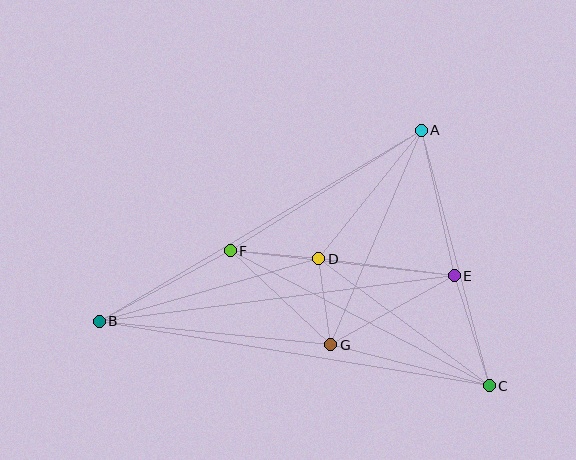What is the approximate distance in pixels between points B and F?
The distance between B and F is approximately 149 pixels.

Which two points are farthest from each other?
Points B and C are farthest from each other.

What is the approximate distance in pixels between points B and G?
The distance between B and G is approximately 232 pixels.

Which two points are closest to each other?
Points D and G are closest to each other.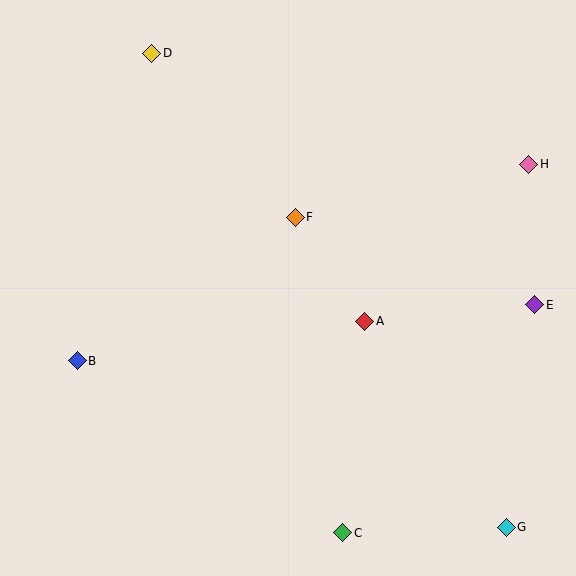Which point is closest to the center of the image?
Point F at (295, 217) is closest to the center.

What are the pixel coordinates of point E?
Point E is at (535, 305).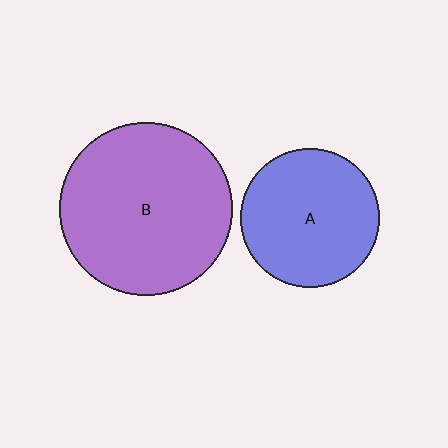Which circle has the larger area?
Circle B (purple).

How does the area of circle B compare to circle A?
Approximately 1.5 times.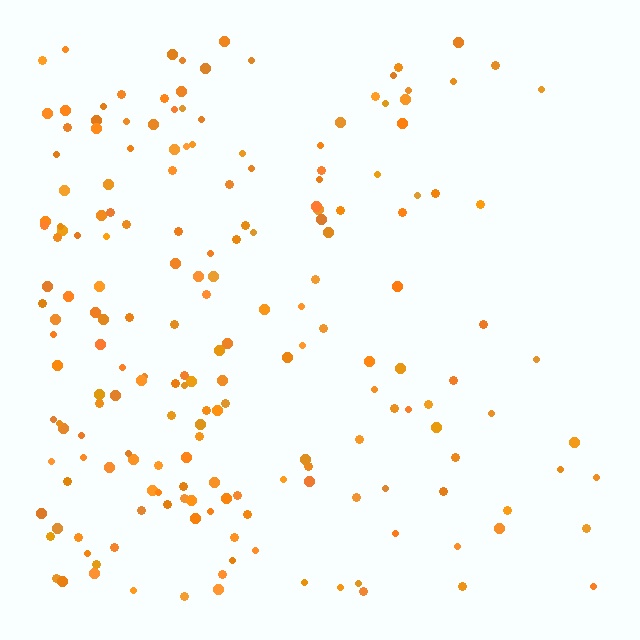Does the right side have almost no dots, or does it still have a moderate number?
Still a moderate number, just noticeably fewer than the left.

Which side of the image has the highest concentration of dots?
The left.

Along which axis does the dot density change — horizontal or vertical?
Horizontal.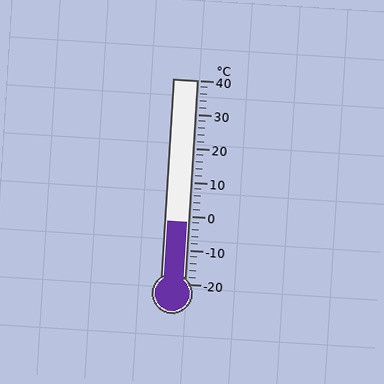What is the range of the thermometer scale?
The thermometer scale ranges from -20°C to 40°C.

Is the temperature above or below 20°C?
The temperature is below 20°C.